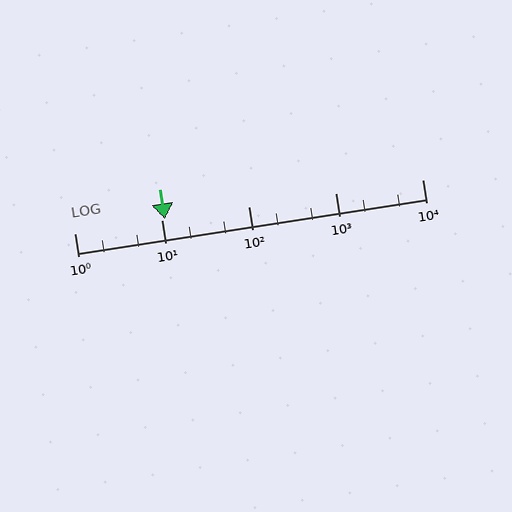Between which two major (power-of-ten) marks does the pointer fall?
The pointer is between 10 and 100.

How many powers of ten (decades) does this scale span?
The scale spans 4 decades, from 1 to 10000.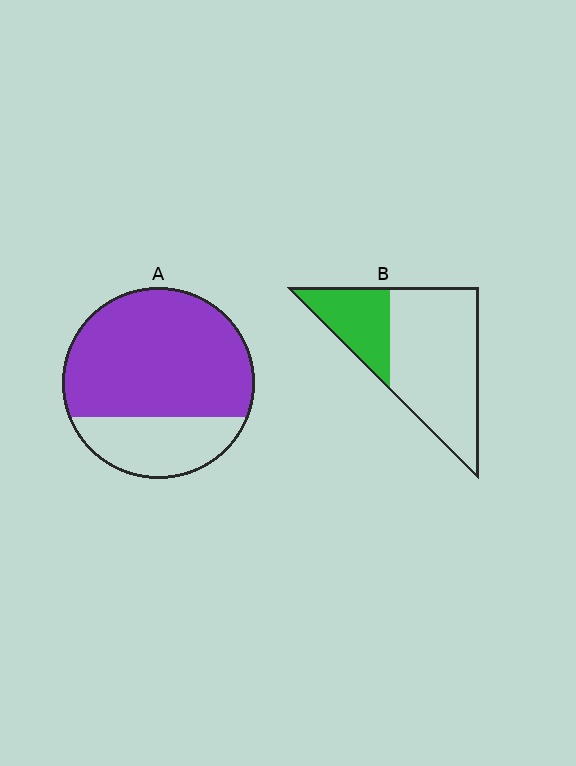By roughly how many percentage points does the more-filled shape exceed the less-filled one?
By roughly 45 percentage points (A over B).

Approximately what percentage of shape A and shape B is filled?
A is approximately 70% and B is approximately 30%.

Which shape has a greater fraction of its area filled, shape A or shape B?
Shape A.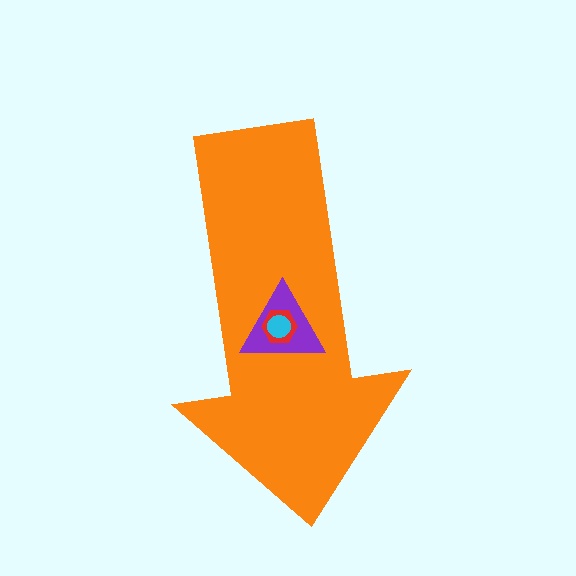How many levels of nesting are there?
4.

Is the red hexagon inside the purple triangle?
Yes.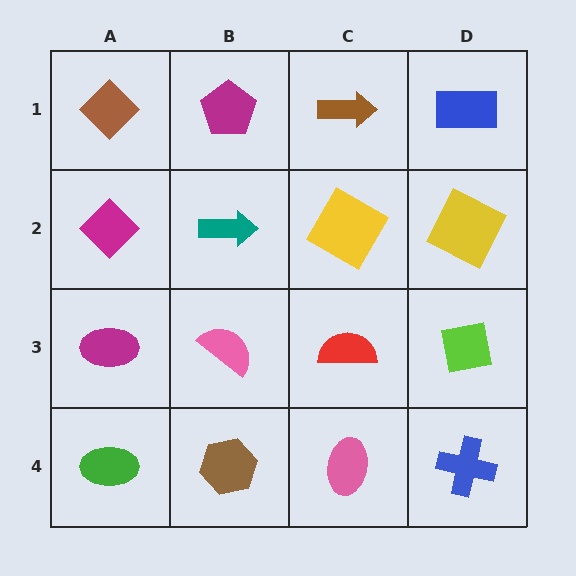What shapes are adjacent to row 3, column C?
A yellow square (row 2, column C), a pink ellipse (row 4, column C), a pink semicircle (row 3, column B), a lime square (row 3, column D).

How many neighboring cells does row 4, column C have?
3.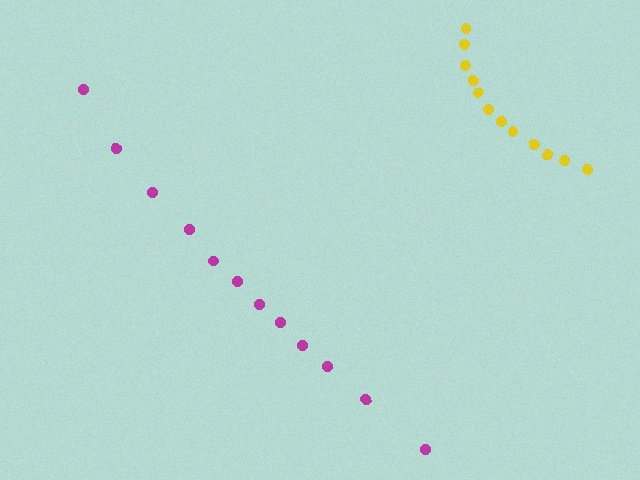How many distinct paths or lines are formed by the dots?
There are 2 distinct paths.